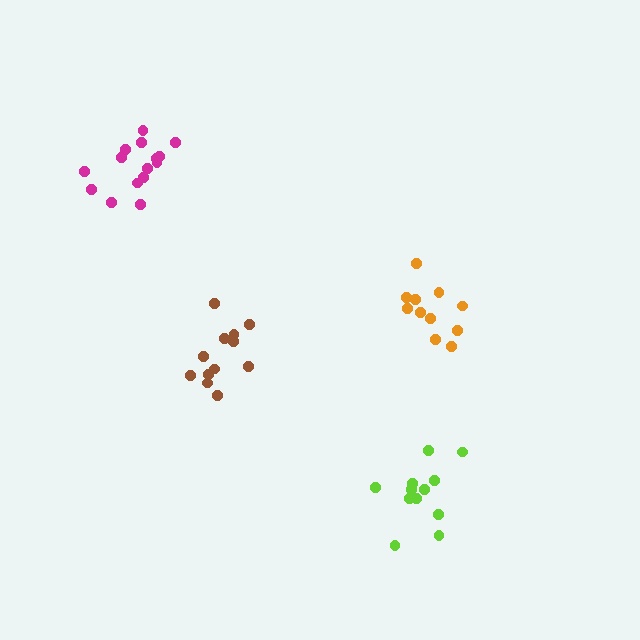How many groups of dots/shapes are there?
There are 4 groups.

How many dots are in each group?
Group 1: 11 dots, Group 2: 12 dots, Group 3: 15 dots, Group 4: 12 dots (50 total).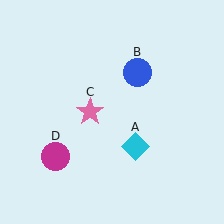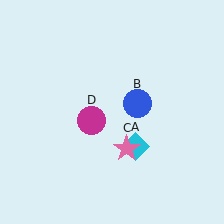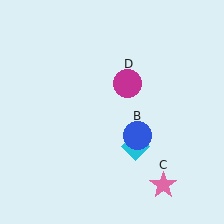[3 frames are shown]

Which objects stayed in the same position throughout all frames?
Cyan diamond (object A) remained stationary.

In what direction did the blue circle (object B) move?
The blue circle (object B) moved down.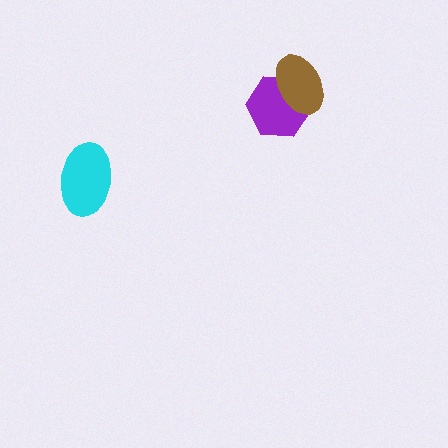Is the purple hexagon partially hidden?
Yes, it is partially covered by another shape.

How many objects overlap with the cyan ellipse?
0 objects overlap with the cyan ellipse.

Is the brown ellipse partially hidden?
No, no other shape covers it.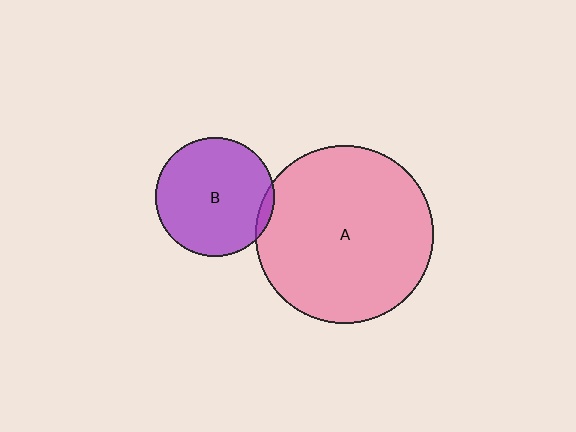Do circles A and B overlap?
Yes.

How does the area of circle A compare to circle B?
Approximately 2.2 times.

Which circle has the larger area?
Circle A (pink).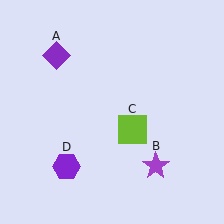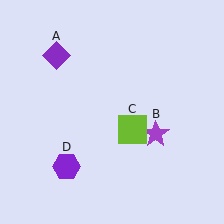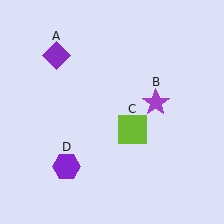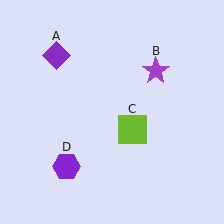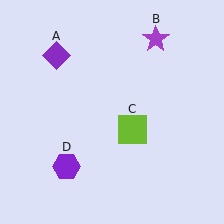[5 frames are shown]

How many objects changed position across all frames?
1 object changed position: purple star (object B).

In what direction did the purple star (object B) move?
The purple star (object B) moved up.